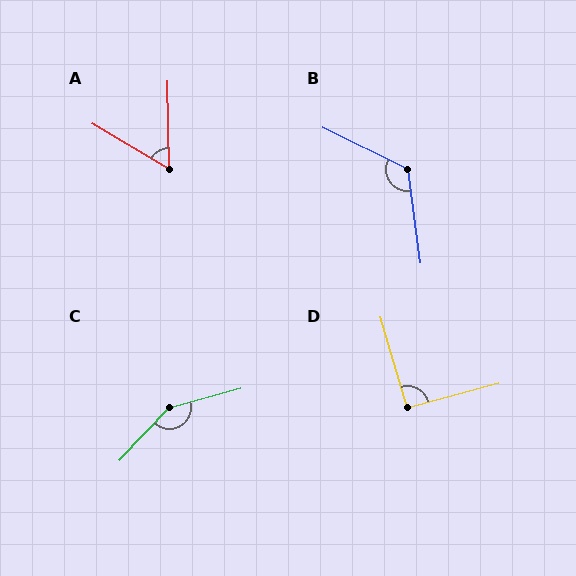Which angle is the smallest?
A, at approximately 58 degrees.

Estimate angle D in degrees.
Approximately 91 degrees.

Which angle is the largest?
C, at approximately 148 degrees.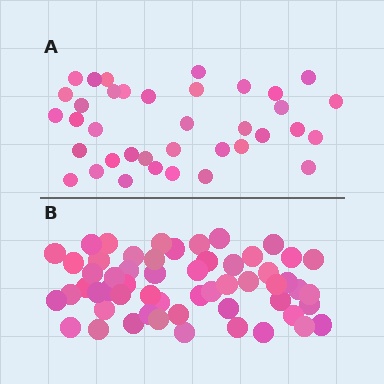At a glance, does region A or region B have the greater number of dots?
Region B (the bottom region) has more dots.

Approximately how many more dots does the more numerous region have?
Region B has approximately 20 more dots than region A.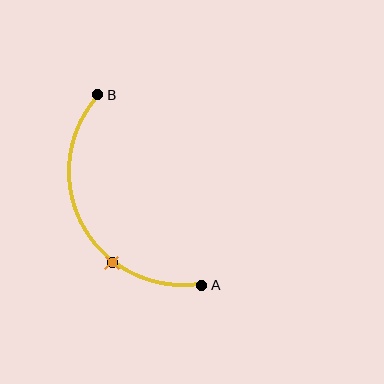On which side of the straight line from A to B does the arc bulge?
The arc bulges to the left of the straight line connecting A and B.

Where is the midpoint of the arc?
The arc midpoint is the point on the curve farthest from the straight line joining A and B. It sits to the left of that line.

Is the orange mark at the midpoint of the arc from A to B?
No. The orange mark lies on the arc but is closer to endpoint A. The arc midpoint would be at the point on the curve equidistant along the arc from both A and B.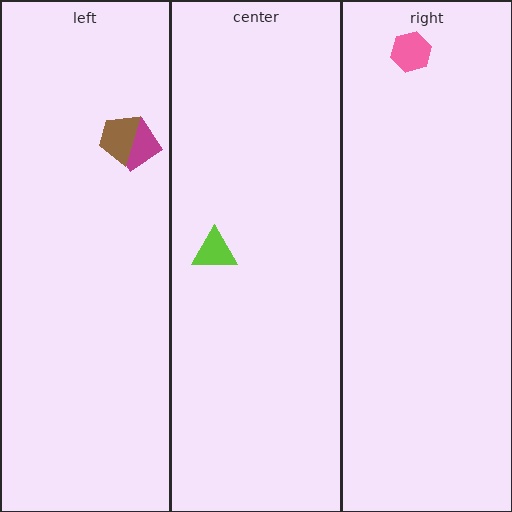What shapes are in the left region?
The magenta diamond, the brown trapezoid.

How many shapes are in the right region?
1.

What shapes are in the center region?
The lime triangle.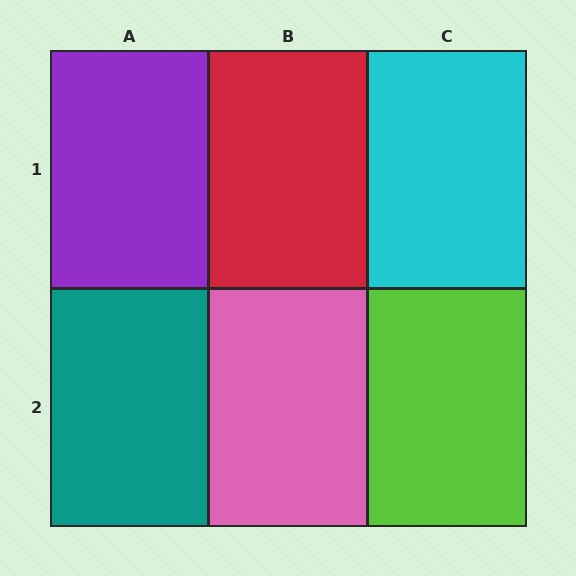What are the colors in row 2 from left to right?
Teal, pink, lime.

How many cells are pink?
1 cell is pink.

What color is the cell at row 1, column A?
Purple.